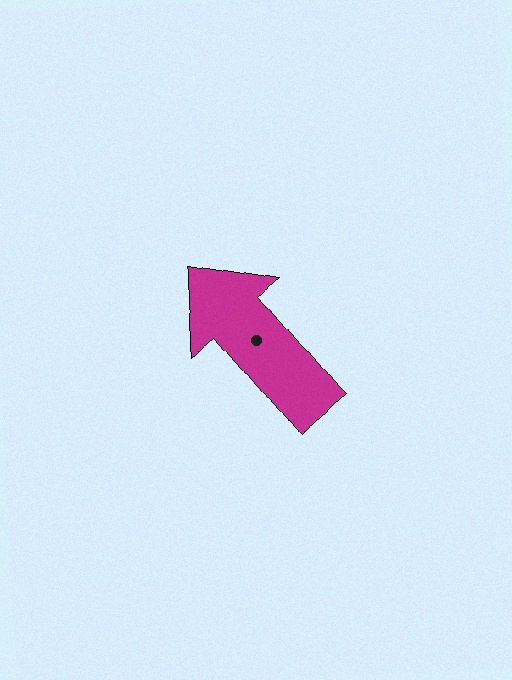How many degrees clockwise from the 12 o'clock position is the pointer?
Approximately 320 degrees.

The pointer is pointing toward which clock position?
Roughly 11 o'clock.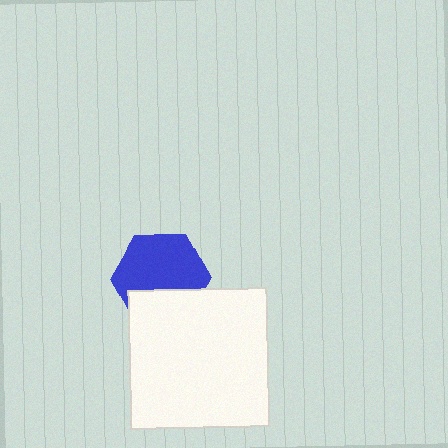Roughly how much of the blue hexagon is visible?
Most of it is visible (roughly 66%).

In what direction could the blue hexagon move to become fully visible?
The blue hexagon could move up. That would shift it out from behind the white rectangle entirely.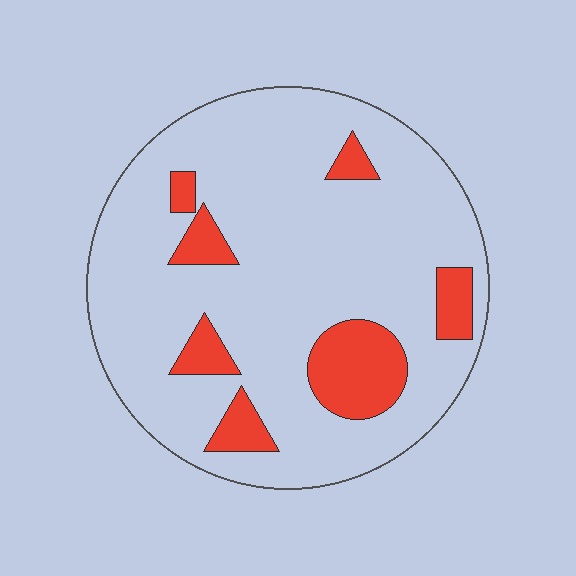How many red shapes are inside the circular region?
7.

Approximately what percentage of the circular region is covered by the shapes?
Approximately 15%.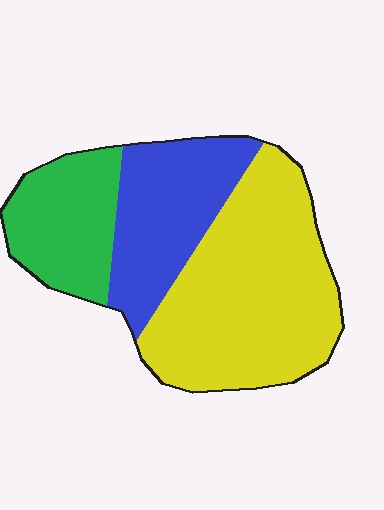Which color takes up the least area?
Green, at roughly 20%.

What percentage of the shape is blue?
Blue takes up about one quarter (1/4) of the shape.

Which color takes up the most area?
Yellow, at roughly 50%.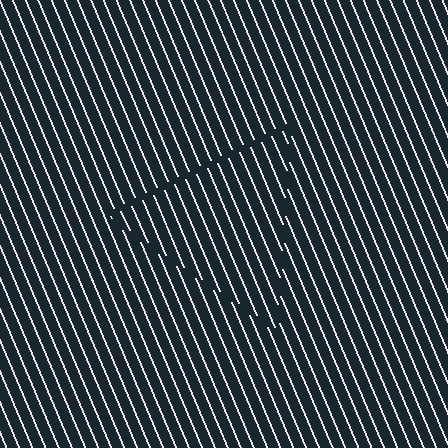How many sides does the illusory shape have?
3 sides — the line-ends trace a triangle.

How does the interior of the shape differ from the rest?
The interior of the shape contains the same grating, shifted by half a period — the contour is defined by the phase discontinuity where line-ends from the inner and outer gratings abut.